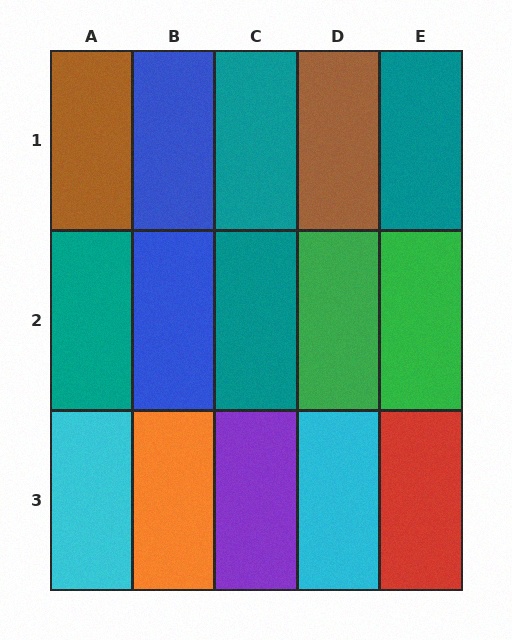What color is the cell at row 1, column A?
Brown.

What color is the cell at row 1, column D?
Brown.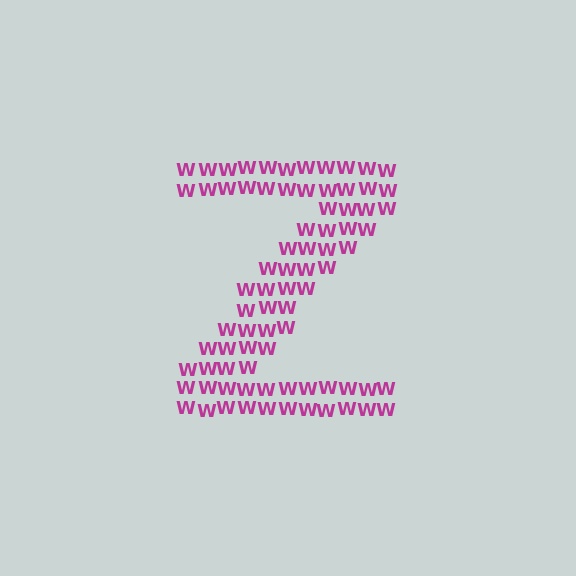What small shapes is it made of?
It is made of small letter W's.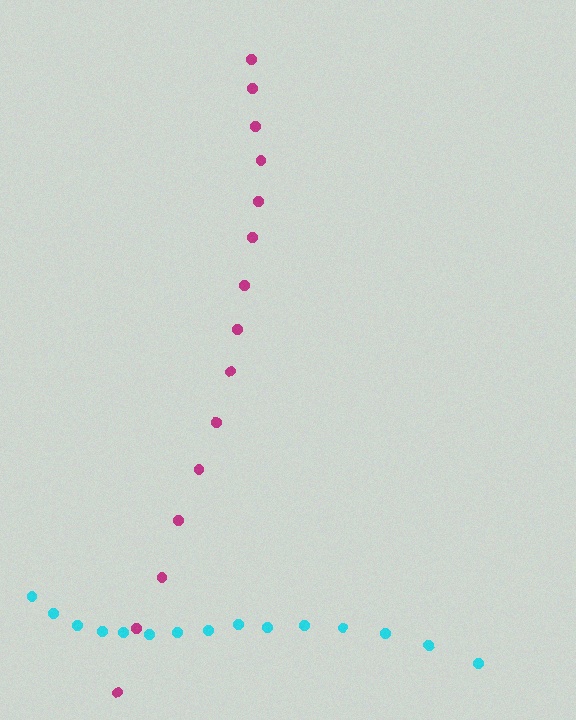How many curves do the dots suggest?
There are 2 distinct paths.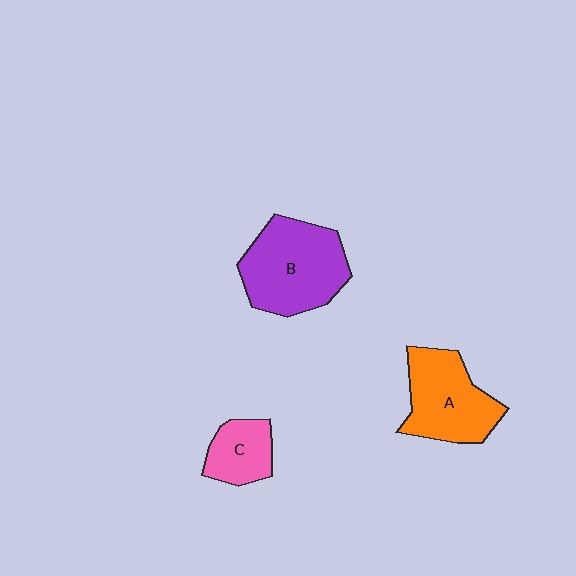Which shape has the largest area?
Shape B (purple).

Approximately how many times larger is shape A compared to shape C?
Approximately 1.8 times.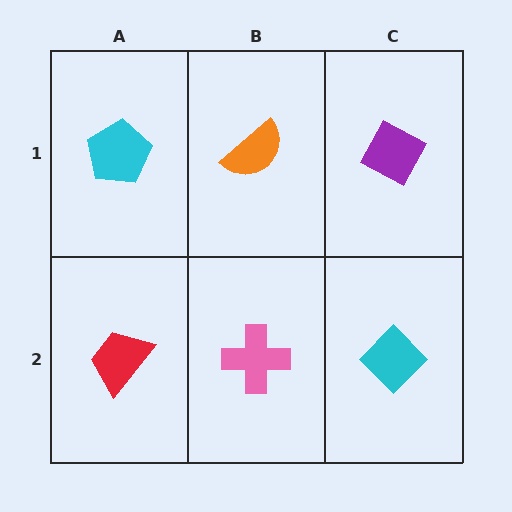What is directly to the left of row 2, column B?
A red trapezoid.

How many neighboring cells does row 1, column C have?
2.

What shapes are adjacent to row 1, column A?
A red trapezoid (row 2, column A), an orange semicircle (row 1, column B).